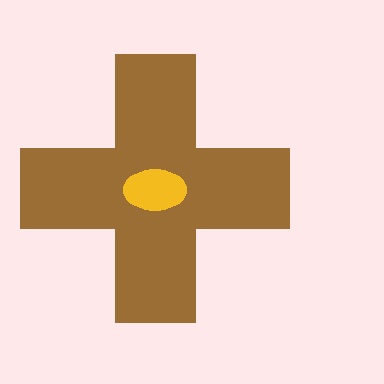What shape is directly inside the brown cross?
The yellow ellipse.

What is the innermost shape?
The yellow ellipse.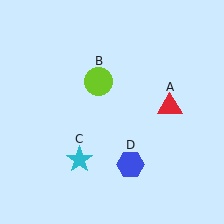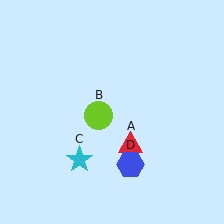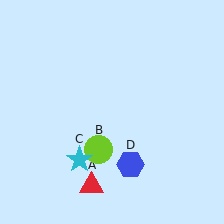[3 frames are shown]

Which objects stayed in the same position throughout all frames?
Cyan star (object C) and blue hexagon (object D) remained stationary.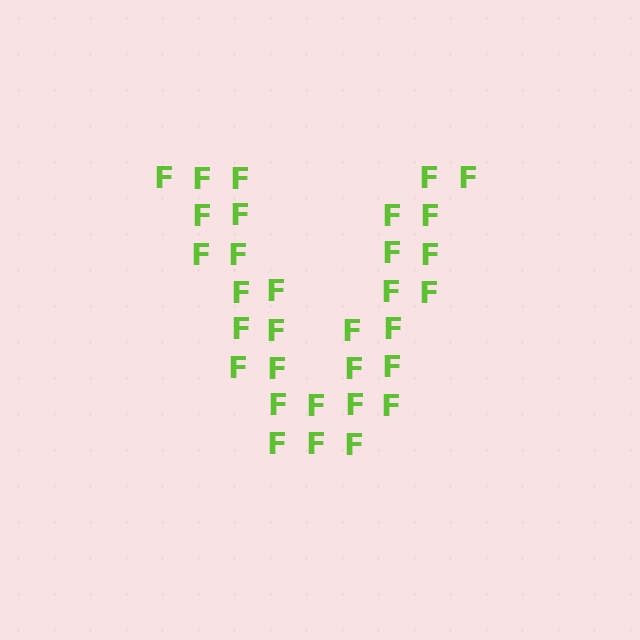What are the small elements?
The small elements are letter F's.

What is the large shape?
The large shape is the letter V.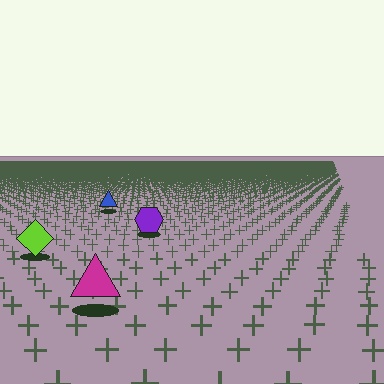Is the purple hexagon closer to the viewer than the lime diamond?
No. The lime diamond is closer — you can tell from the texture gradient: the ground texture is coarser near it.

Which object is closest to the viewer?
The magenta triangle is closest. The texture marks near it are larger and more spread out.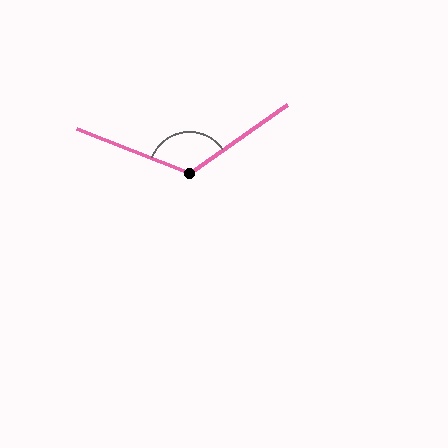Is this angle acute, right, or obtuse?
It is obtuse.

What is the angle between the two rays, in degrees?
Approximately 124 degrees.